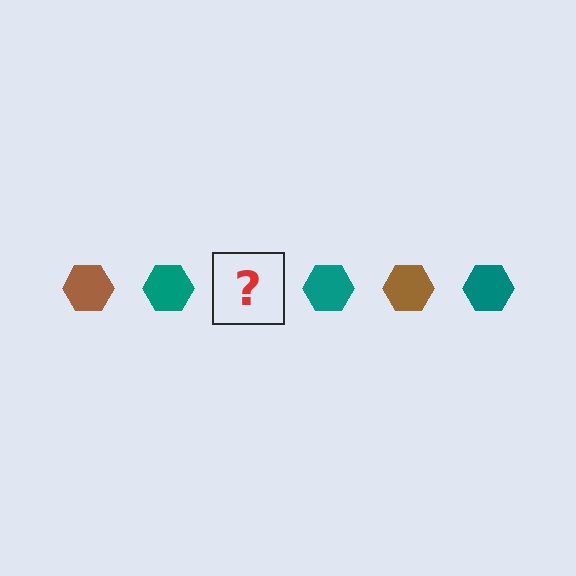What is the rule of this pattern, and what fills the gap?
The rule is that the pattern cycles through brown, teal hexagons. The gap should be filled with a brown hexagon.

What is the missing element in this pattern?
The missing element is a brown hexagon.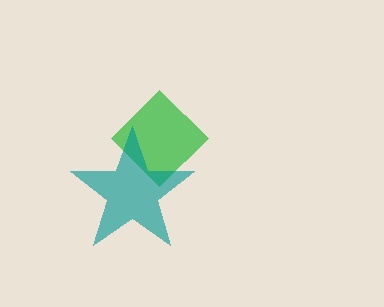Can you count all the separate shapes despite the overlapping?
Yes, there are 2 separate shapes.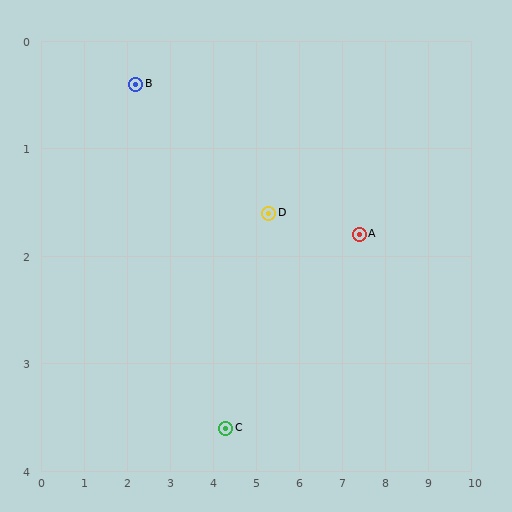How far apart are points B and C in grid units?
Points B and C are about 3.8 grid units apart.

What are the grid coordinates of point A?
Point A is at approximately (7.4, 1.8).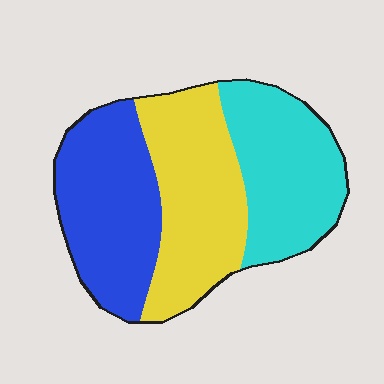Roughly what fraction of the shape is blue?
Blue takes up between a quarter and a half of the shape.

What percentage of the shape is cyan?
Cyan covers around 30% of the shape.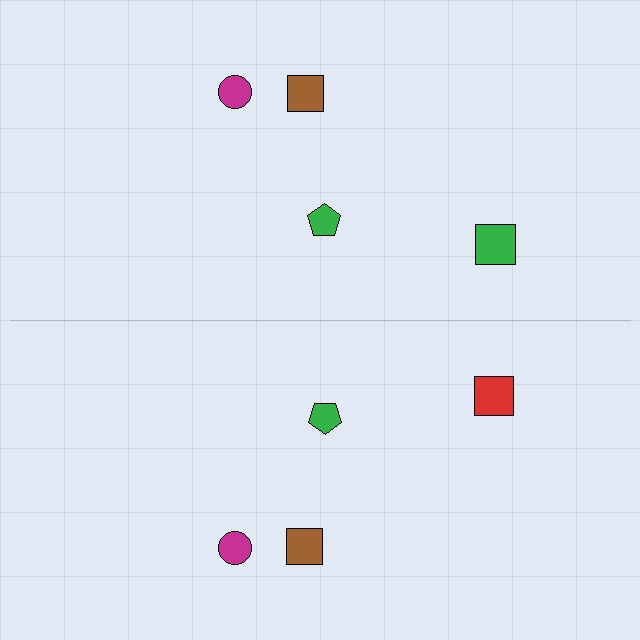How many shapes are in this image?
There are 8 shapes in this image.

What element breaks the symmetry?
The red square on the bottom side breaks the symmetry — its mirror counterpart is green.